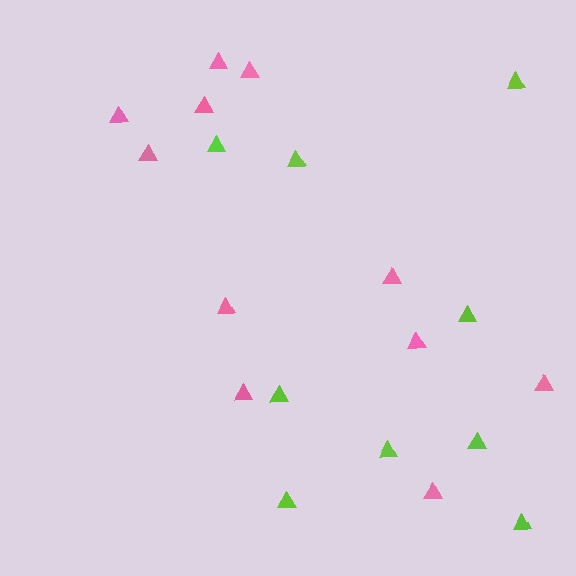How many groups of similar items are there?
There are 2 groups: one group of pink triangles (11) and one group of lime triangles (9).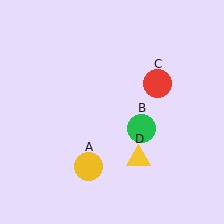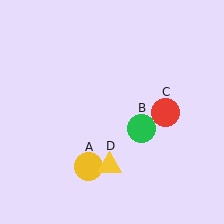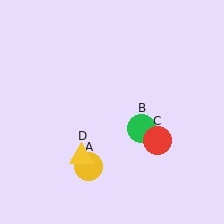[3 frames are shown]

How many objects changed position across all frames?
2 objects changed position: red circle (object C), yellow triangle (object D).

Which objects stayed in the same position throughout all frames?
Yellow circle (object A) and green circle (object B) remained stationary.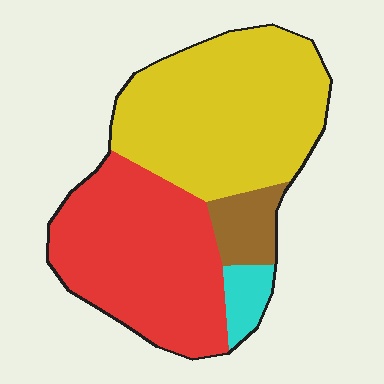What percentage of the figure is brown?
Brown covers 8% of the figure.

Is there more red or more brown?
Red.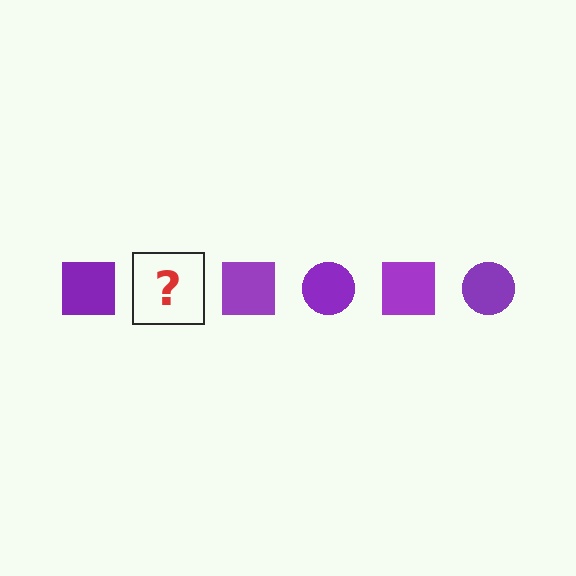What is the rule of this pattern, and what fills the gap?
The rule is that the pattern cycles through square, circle shapes in purple. The gap should be filled with a purple circle.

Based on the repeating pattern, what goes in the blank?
The blank should be a purple circle.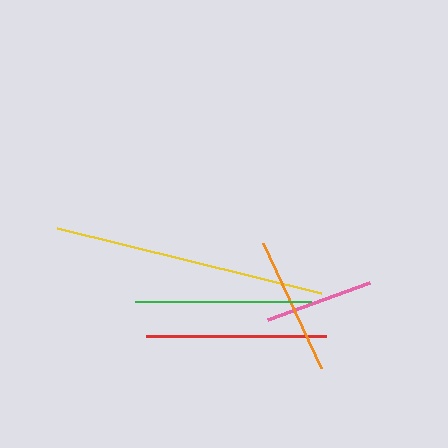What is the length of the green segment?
The green segment is approximately 177 pixels long.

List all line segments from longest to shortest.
From longest to shortest: yellow, red, green, orange, pink.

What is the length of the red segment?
The red segment is approximately 181 pixels long.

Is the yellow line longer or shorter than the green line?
The yellow line is longer than the green line.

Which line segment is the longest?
The yellow line is the longest at approximately 272 pixels.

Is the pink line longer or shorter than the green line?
The green line is longer than the pink line.